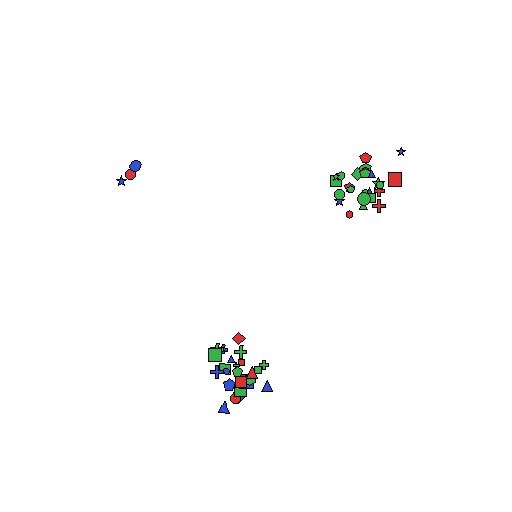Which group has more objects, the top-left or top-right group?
The top-right group.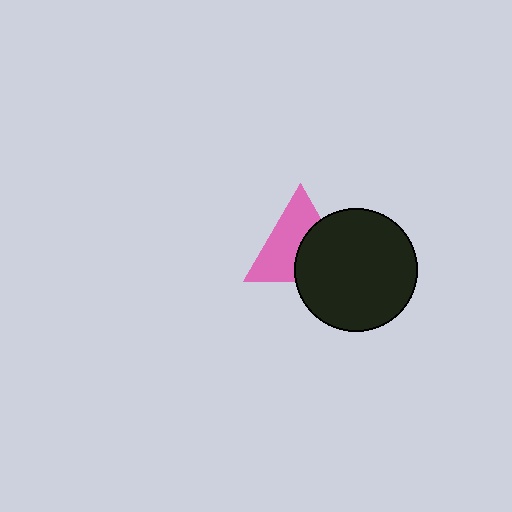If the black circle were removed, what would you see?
You would see the complete pink triangle.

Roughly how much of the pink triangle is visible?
About half of it is visible (roughly 57%).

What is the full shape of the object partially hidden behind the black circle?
The partially hidden object is a pink triangle.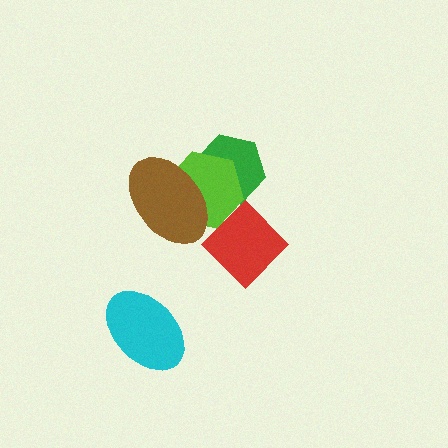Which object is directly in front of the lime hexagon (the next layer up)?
The brown ellipse is directly in front of the lime hexagon.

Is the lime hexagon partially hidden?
Yes, it is partially covered by another shape.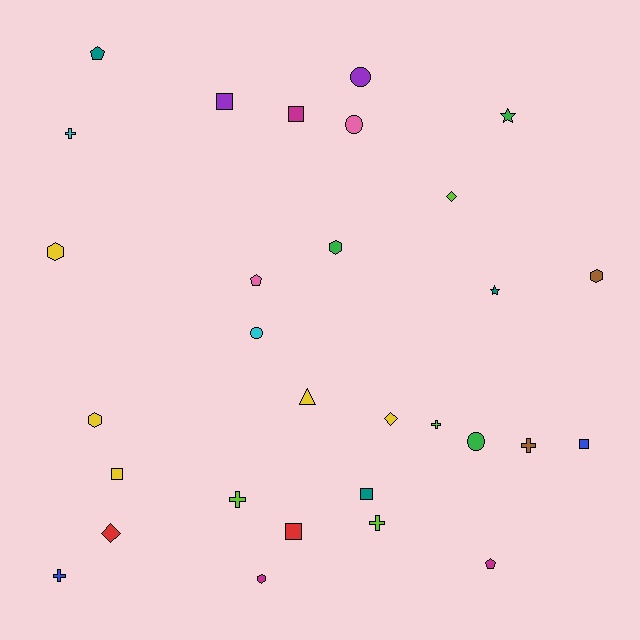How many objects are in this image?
There are 30 objects.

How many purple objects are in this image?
There are 2 purple objects.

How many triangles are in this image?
There is 1 triangle.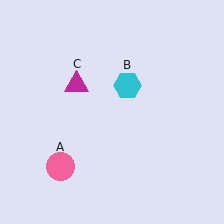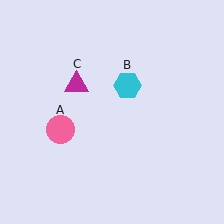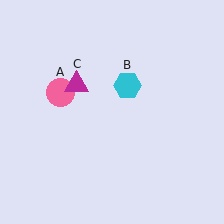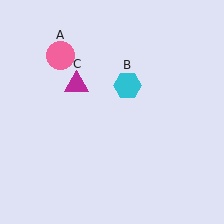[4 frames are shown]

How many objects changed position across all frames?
1 object changed position: pink circle (object A).